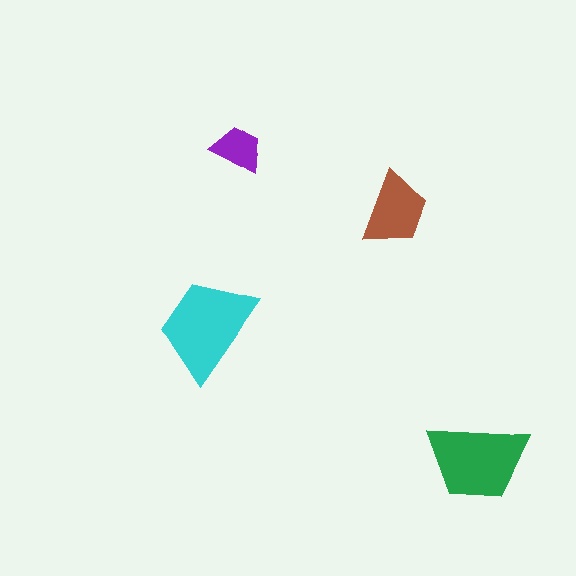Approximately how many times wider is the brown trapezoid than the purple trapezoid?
About 1.5 times wider.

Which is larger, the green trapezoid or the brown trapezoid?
The green one.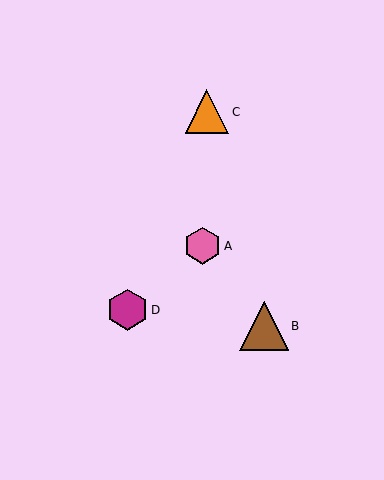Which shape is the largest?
The brown triangle (labeled B) is the largest.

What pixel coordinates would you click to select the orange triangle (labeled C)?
Click at (207, 112) to select the orange triangle C.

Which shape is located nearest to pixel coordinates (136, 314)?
The magenta hexagon (labeled D) at (127, 310) is nearest to that location.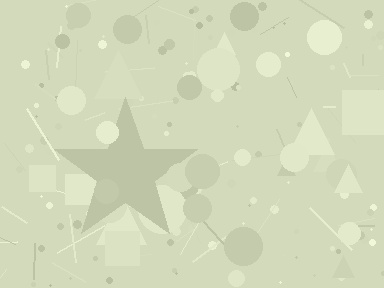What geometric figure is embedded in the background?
A star is embedded in the background.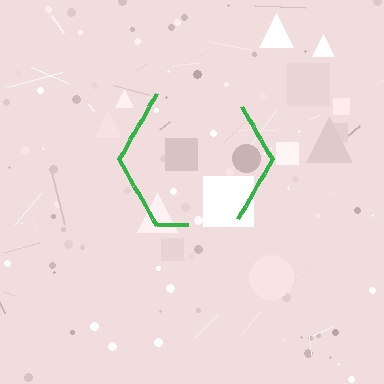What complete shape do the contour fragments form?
The contour fragments form a hexagon.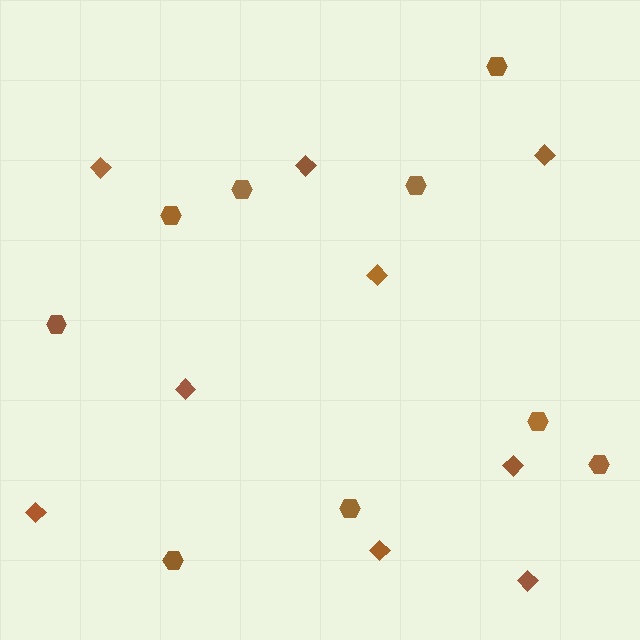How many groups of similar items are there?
There are 2 groups: one group of diamonds (9) and one group of hexagons (9).